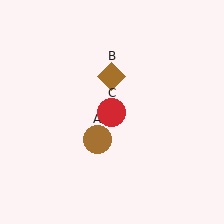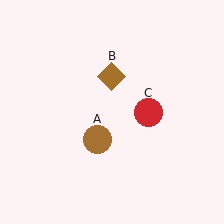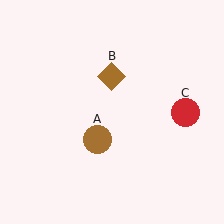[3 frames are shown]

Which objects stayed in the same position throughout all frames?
Brown circle (object A) and brown diamond (object B) remained stationary.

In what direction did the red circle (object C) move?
The red circle (object C) moved right.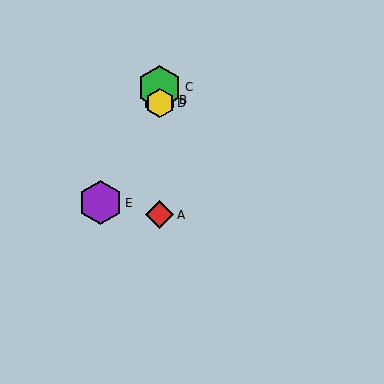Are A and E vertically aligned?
No, A is at x≈160 and E is at x≈100.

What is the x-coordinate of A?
Object A is at x≈160.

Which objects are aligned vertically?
Objects A, B, C, D are aligned vertically.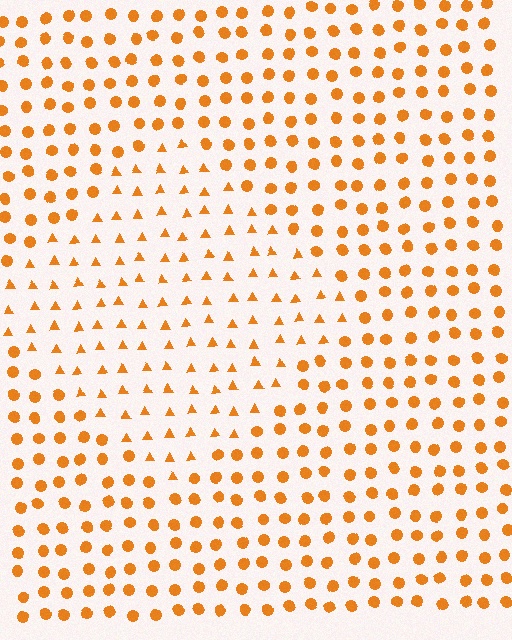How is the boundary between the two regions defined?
The boundary is defined by a change in element shape: triangles inside vs. circles outside. All elements share the same color and spacing.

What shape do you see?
I see a diamond.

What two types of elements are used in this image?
The image uses triangles inside the diamond region and circles outside it.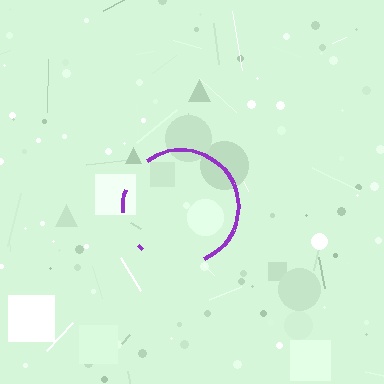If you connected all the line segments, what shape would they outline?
They would outline a circle.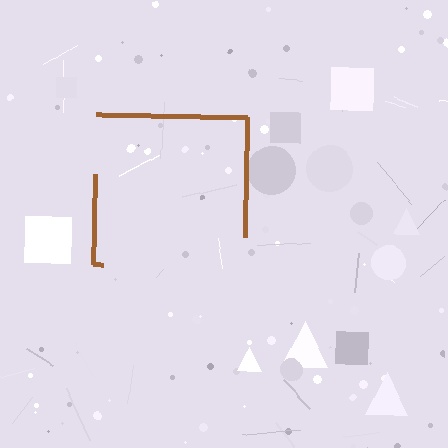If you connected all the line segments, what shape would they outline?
They would outline a square.